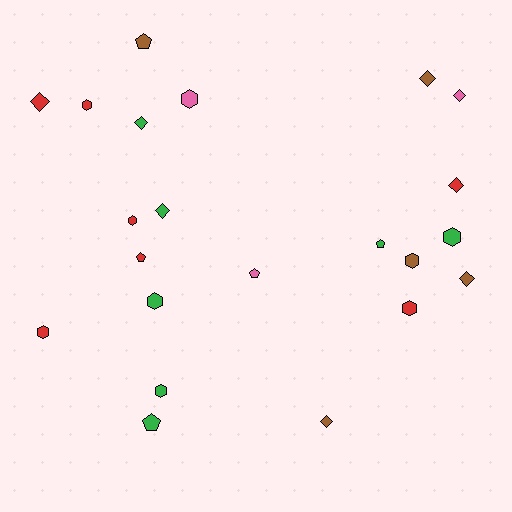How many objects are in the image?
There are 22 objects.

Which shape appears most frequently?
Hexagon, with 9 objects.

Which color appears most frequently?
Green, with 7 objects.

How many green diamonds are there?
There are 2 green diamonds.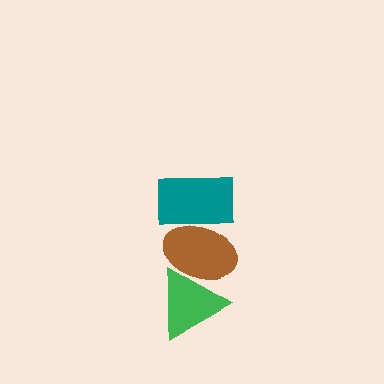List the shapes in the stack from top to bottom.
From top to bottom: the teal rectangle, the brown ellipse, the green triangle.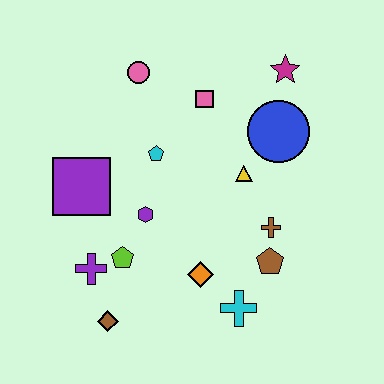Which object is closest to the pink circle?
The pink square is closest to the pink circle.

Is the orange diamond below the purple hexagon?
Yes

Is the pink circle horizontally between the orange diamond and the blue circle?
No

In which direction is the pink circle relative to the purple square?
The pink circle is above the purple square.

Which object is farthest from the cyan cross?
The pink circle is farthest from the cyan cross.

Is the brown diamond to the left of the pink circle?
Yes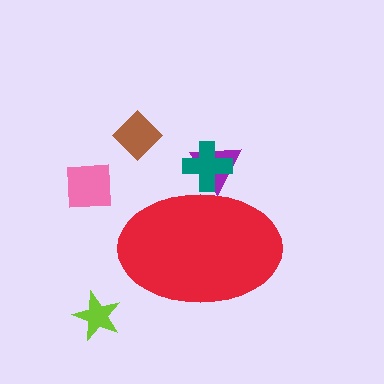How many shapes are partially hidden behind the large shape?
2 shapes are partially hidden.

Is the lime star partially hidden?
No, the lime star is fully visible.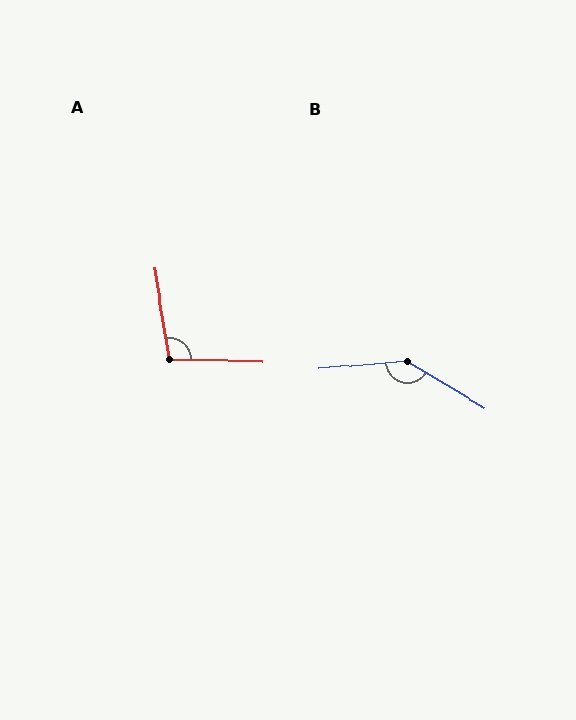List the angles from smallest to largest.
A (100°), B (143°).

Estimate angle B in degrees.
Approximately 143 degrees.